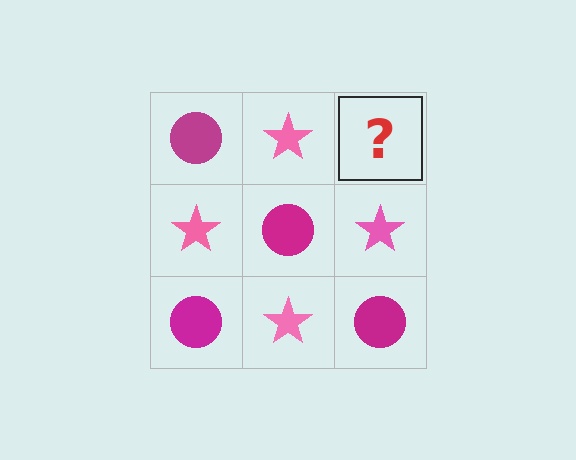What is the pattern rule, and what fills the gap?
The rule is that it alternates magenta circle and pink star in a checkerboard pattern. The gap should be filled with a magenta circle.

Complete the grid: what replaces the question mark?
The question mark should be replaced with a magenta circle.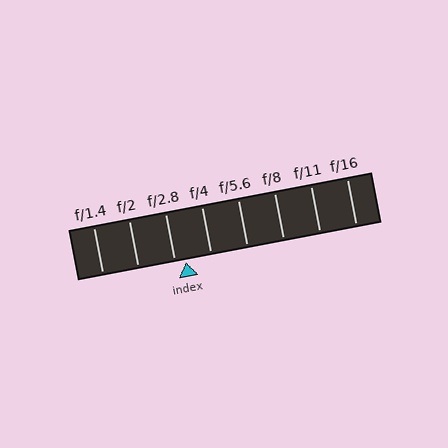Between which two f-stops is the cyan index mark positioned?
The index mark is between f/2.8 and f/4.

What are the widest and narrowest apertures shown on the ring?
The widest aperture shown is f/1.4 and the narrowest is f/16.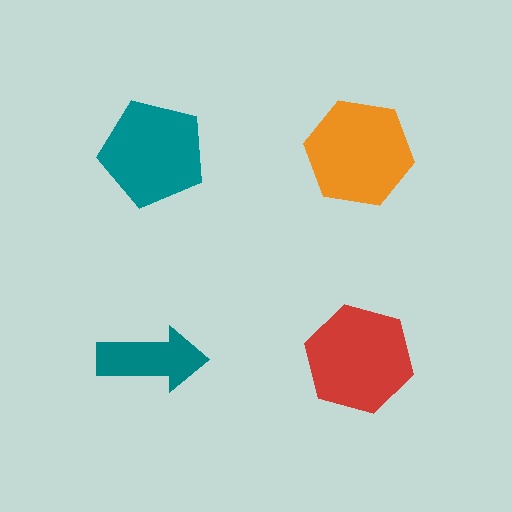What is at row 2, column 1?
A teal arrow.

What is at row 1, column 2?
An orange hexagon.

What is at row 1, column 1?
A teal pentagon.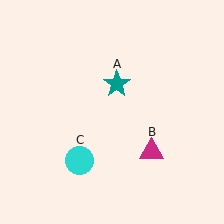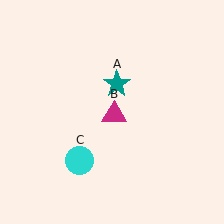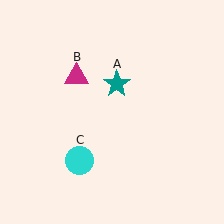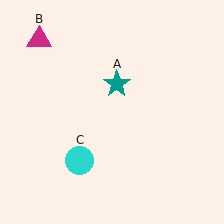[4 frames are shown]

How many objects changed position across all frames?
1 object changed position: magenta triangle (object B).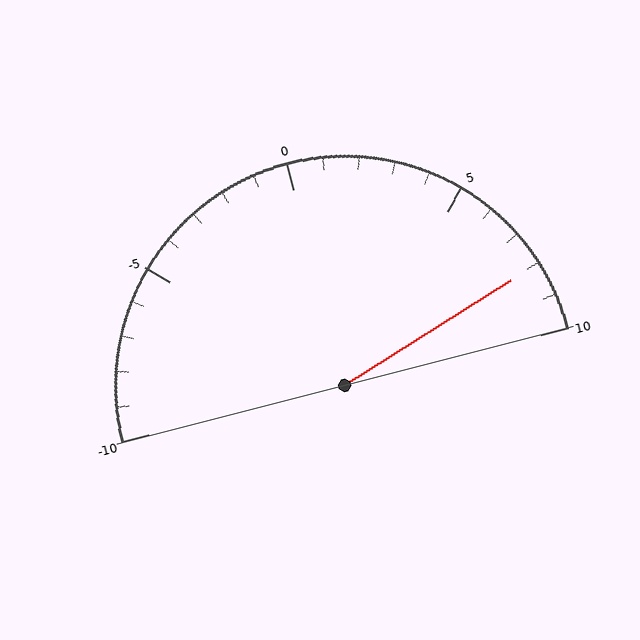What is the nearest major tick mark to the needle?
The nearest major tick mark is 10.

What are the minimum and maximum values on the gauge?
The gauge ranges from -10 to 10.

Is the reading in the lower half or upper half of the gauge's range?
The reading is in the upper half of the range (-10 to 10).